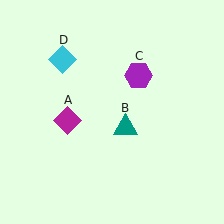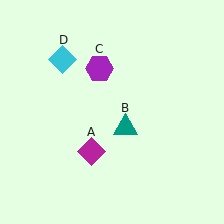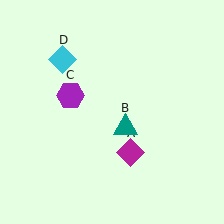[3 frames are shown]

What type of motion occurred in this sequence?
The magenta diamond (object A), purple hexagon (object C) rotated counterclockwise around the center of the scene.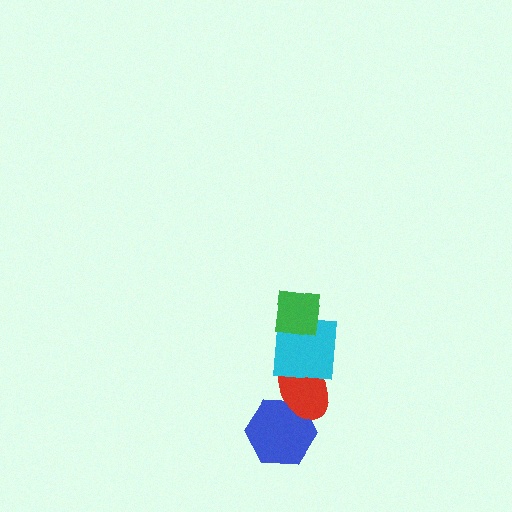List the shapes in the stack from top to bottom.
From top to bottom: the green square, the cyan square, the red ellipse, the blue hexagon.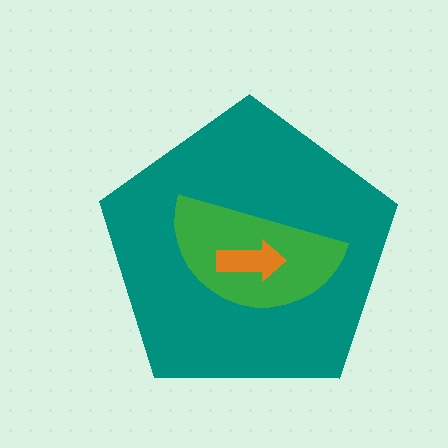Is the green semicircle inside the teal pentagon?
Yes.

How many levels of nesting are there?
3.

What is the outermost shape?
The teal pentagon.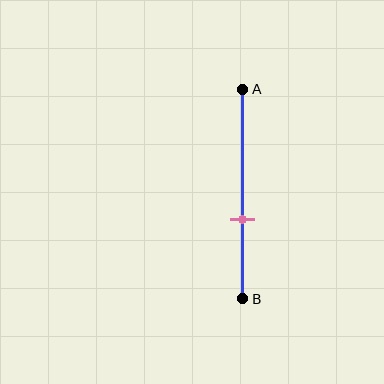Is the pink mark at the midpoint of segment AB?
No, the mark is at about 60% from A, not at the 50% midpoint.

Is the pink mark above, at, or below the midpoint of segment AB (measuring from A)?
The pink mark is below the midpoint of segment AB.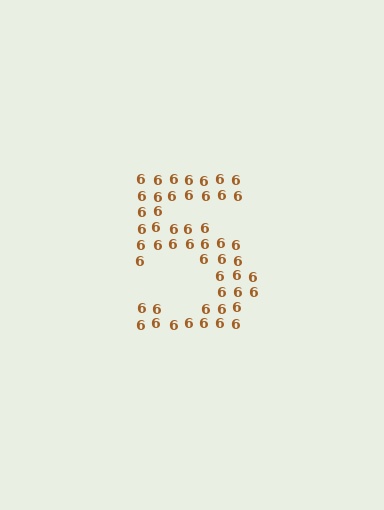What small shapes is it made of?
It is made of small digit 6's.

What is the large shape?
The large shape is the digit 5.